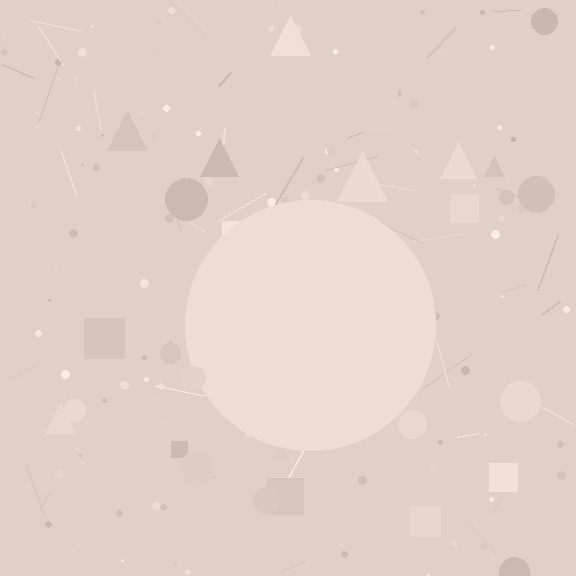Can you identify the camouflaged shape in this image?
The camouflaged shape is a circle.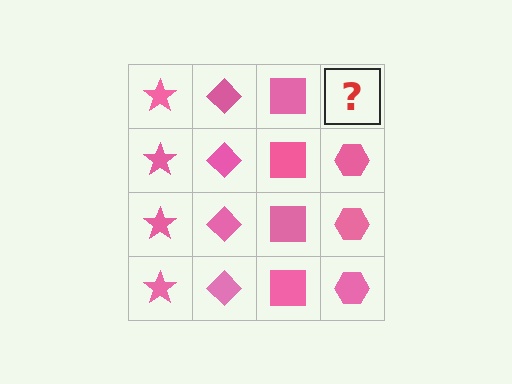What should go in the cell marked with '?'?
The missing cell should contain a pink hexagon.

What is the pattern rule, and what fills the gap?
The rule is that each column has a consistent shape. The gap should be filled with a pink hexagon.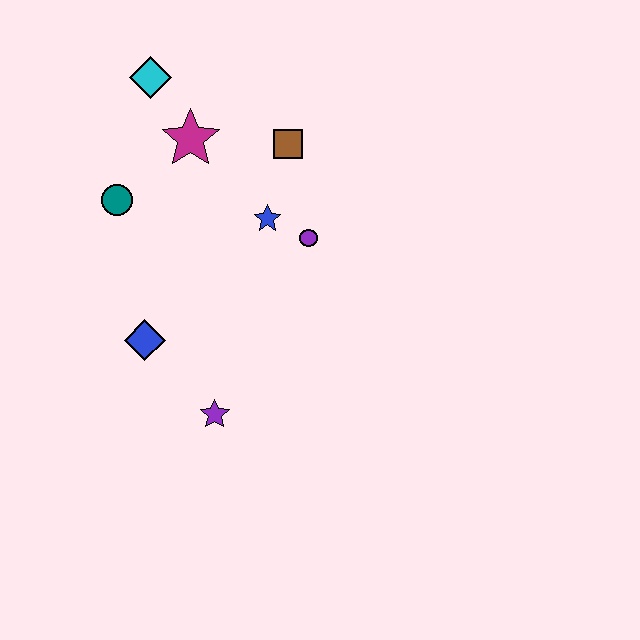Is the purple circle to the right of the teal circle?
Yes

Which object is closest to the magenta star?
The cyan diamond is closest to the magenta star.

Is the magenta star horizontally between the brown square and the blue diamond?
Yes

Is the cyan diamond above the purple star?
Yes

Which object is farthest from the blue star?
The purple star is farthest from the blue star.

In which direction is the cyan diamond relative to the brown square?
The cyan diamond is to the left of the brown square.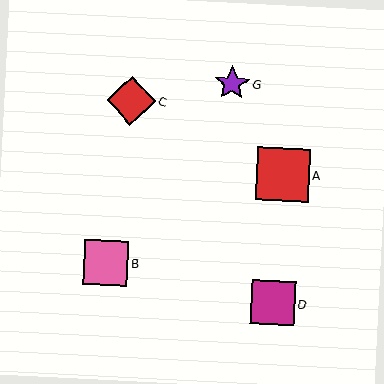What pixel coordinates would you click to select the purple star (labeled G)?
Click at (232, 83) to select the purple star G.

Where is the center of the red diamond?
The center of the red diamond is at (131, 101).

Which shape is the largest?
The red square (labeled A) is the largest.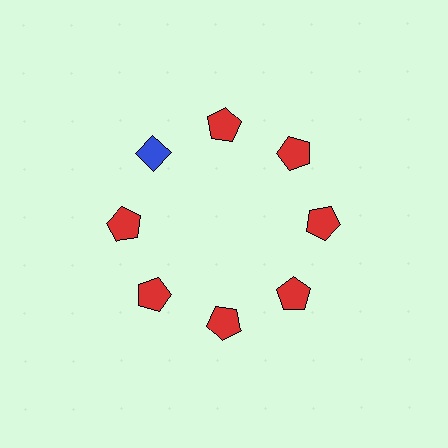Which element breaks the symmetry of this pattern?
The blue diamond at roughly the 10 o'clock position breaks the symmetry. All other shapes are red pentagons.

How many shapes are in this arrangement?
There are 8 shapes arranged in a ring pattern.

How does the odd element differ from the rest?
It differs in both color (blue instead of red) and shape (diamond instead of pentagon).